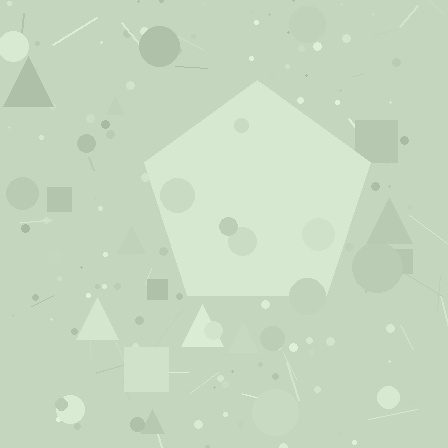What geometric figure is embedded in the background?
A pentagon is embedded in the background.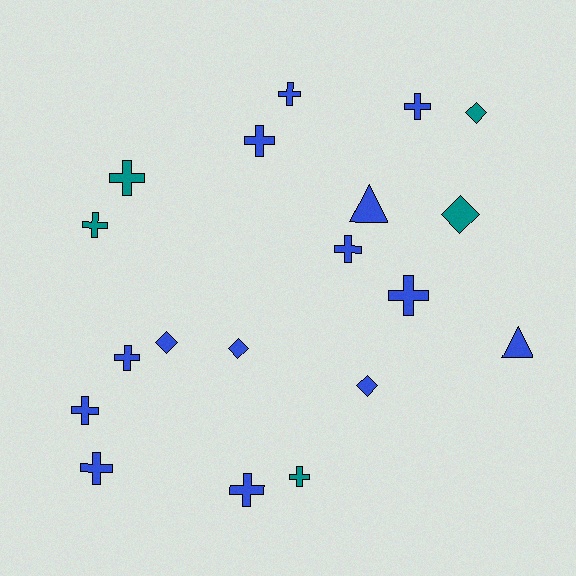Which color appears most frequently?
Blue, with 14 objects.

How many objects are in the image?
There are 19 objects.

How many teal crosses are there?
There are 3 teal crosses.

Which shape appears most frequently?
Cross, with 12 objects.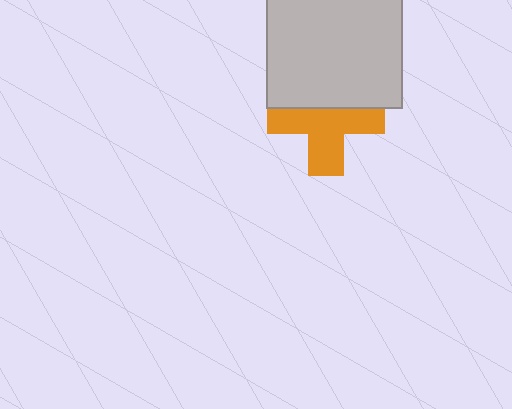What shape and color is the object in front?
The object in front is a light gray square.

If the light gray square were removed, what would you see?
You would see the complete orange cross.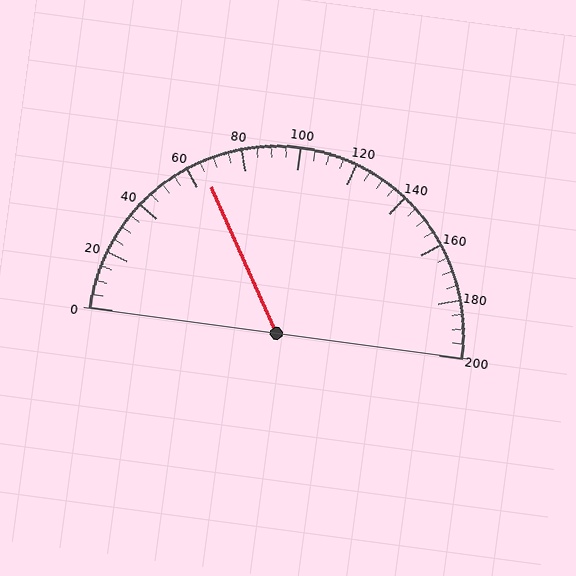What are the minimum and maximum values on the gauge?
The gauge ranges from 0 to 200.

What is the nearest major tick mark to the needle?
The nearest major tick mark is 60.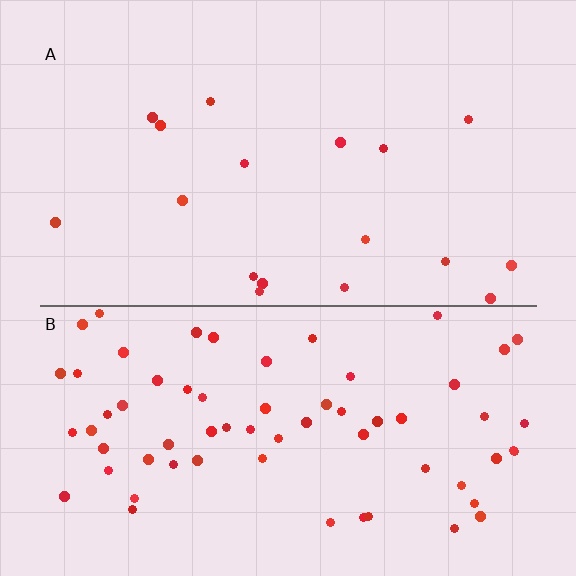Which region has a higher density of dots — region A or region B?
B (the bottom).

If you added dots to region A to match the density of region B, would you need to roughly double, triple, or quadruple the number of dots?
Approximately quadruple.